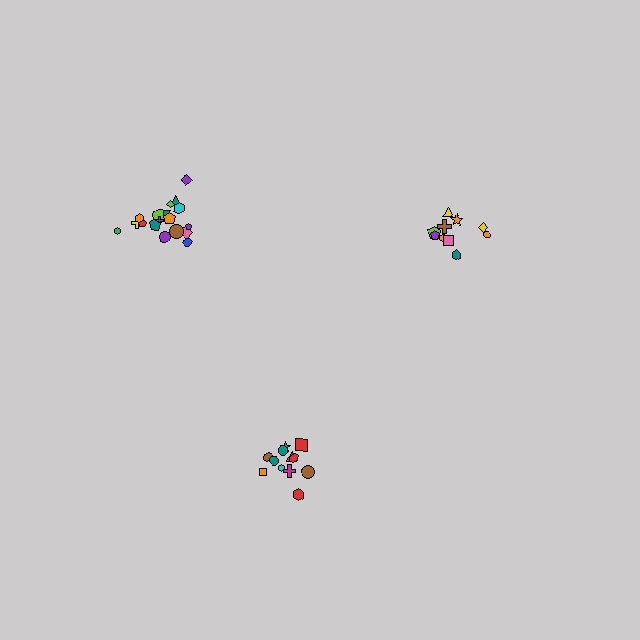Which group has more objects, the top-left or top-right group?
The top-left group.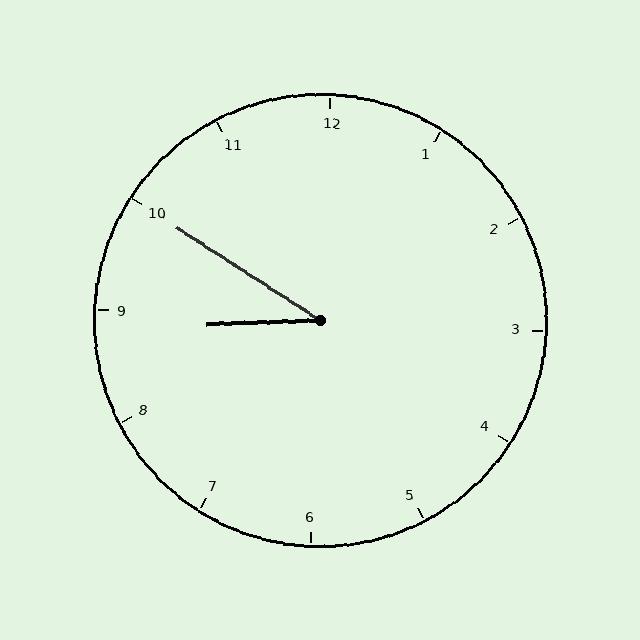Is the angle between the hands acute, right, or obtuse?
It is acute.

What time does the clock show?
8:50.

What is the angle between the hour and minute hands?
Approximately 35 degrees.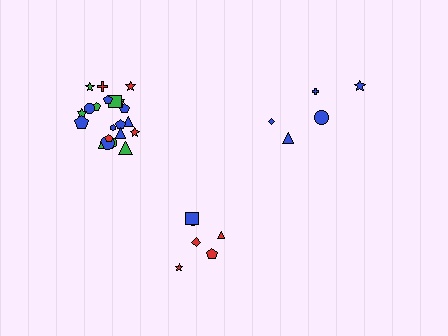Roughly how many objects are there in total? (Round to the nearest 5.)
Roughly 35 objects in total.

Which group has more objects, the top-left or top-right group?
The top-left group.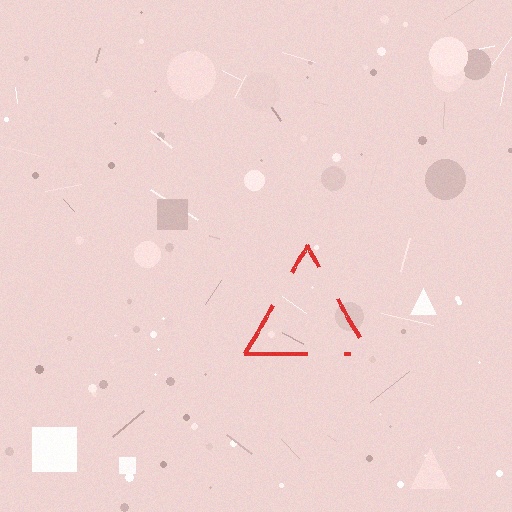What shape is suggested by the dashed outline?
The dashed outline suggests a triangle.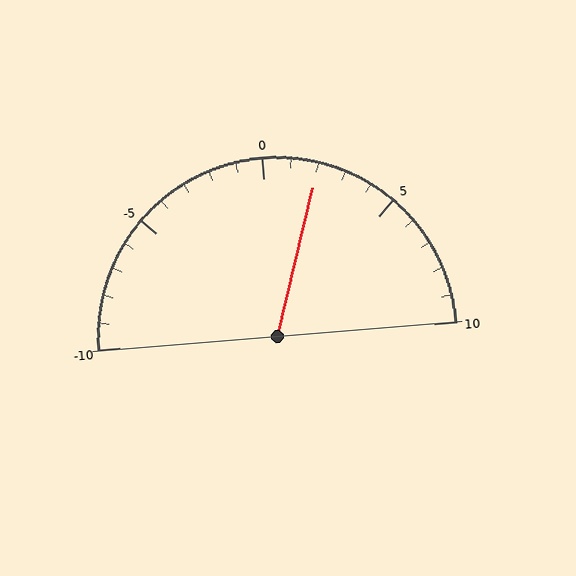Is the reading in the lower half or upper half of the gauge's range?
The reading is in the upper half of the range (-10 to 10).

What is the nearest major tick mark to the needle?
The nearest major tick mark is 0.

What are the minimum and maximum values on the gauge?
The gauge ranges from -10 to 10.